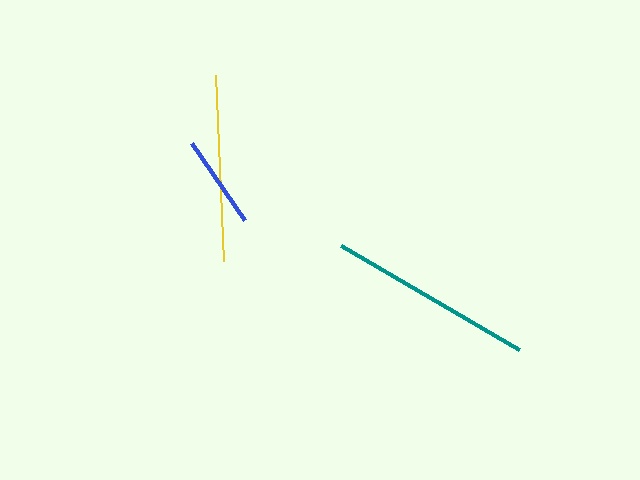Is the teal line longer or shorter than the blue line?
The teal line is longer than the blue line.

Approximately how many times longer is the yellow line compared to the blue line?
The yellow line is approximately 2.0 times the length of the blue line.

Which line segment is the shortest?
The blue line is the shortest at approximately 93 pixels.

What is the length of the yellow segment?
The yellow segment is approximately 186 pixels long.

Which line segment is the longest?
The teal line is the longest at approximately 206 pixels.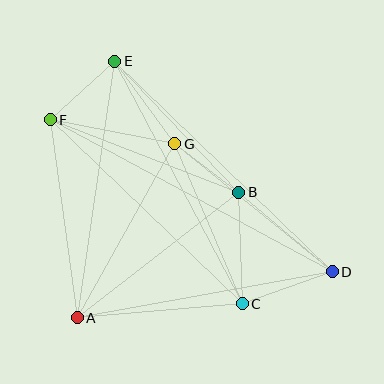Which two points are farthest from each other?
Points D and F are farthest from each other.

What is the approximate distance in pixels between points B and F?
The distance between B and F is approximately 202 pixels.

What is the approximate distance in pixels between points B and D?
The distance between B and D is approximately 123 pixels.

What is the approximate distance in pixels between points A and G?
The distance between A and G is approximately 199 pixels.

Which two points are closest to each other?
Points B and G are closest to each other.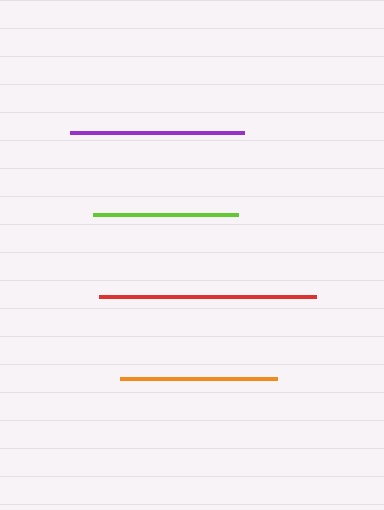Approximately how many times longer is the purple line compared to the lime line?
The purple line is approximately 1.2 times the length of the lime line.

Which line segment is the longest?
The red line is the longest at approximately 217 pixels.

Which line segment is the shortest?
The lime line is the shortest at approximately 145 pixels.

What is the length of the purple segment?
The purple segment is approximately 175 pixels long.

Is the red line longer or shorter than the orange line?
The red line is longer than the orange line.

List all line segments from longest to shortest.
From longest to shortest: red, purple, orange, lime.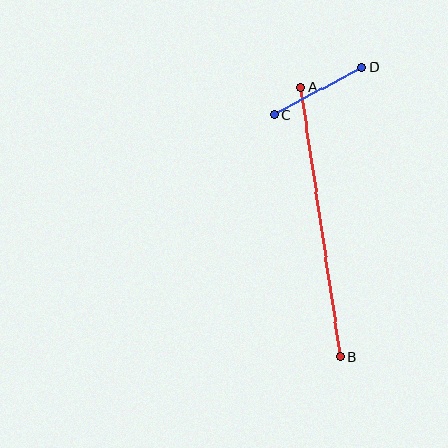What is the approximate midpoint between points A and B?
The midpoint is at approximately (321, 222) pixels.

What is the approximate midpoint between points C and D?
The midpoint is at approximately (318, 91) pixels.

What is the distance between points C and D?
The distance is approximately 100 pixels.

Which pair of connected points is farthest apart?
Points A and B are farthest apart.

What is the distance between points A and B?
The distance is approximately 272 pixels.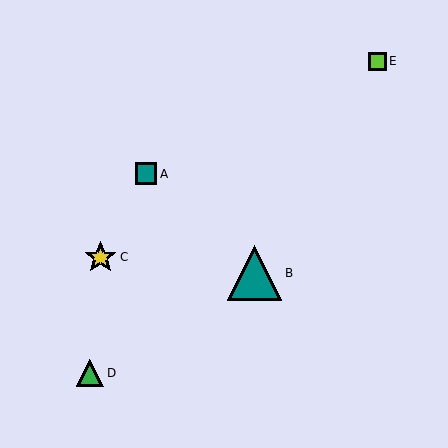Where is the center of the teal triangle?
The center of the teal triangle is at (255, 273).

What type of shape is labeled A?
Shape A is a teal square.